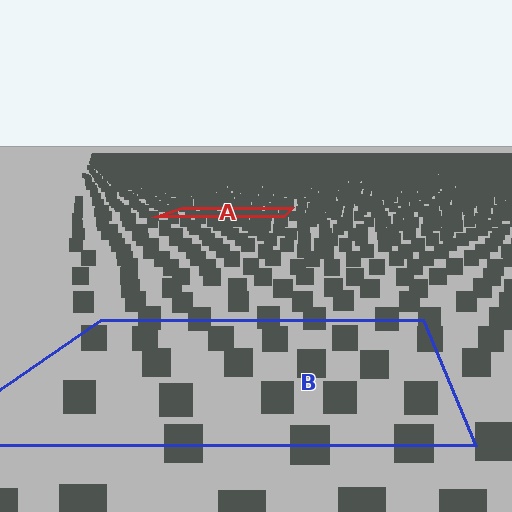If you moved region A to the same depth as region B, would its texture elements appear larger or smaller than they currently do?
They would appear larger. At a closer depth, the same texture elements are projected at a bigger on-screen size.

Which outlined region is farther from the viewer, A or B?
Region A is farther from the viewer — the texture elements inside it appear smaller and more densely packed.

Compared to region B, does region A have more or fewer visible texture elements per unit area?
Region A has more texture elements per unit area — they are packed more densely because it is farther away.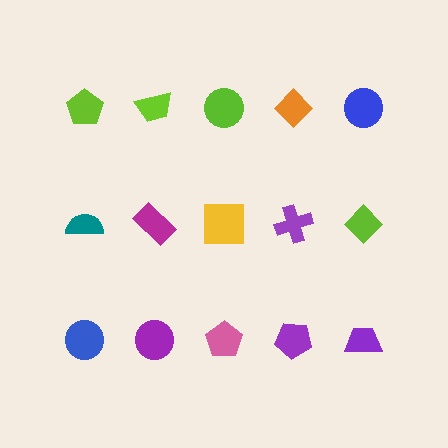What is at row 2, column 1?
A teal semicircle.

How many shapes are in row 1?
5 shapes.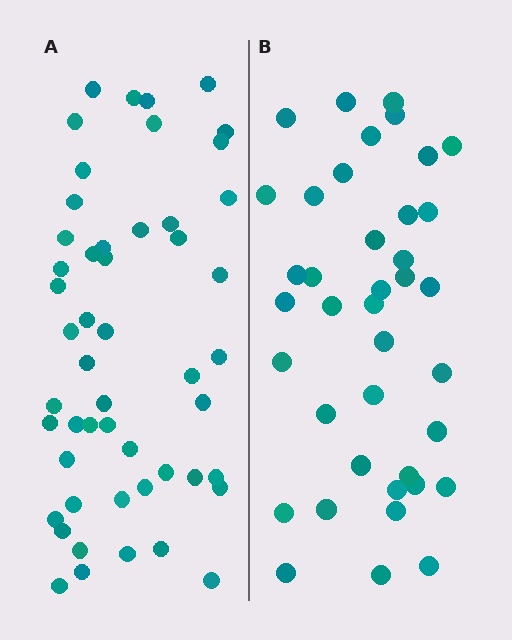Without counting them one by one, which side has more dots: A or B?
Region A (the left region) has more dots.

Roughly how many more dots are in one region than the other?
Region A has roughly 12 or so more dots than region B.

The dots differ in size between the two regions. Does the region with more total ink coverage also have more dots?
No. Region B has more total ink coverage because its dots are larger, but region A actually contains more individual dots. Total area can be misleading — the number of items is what matters here.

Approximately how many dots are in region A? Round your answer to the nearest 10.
About 50 dots. (The exact count is 51, which rounds to 50.)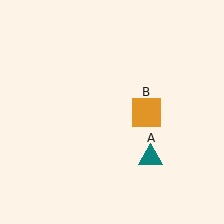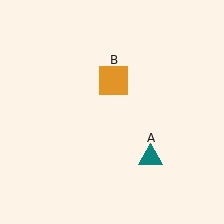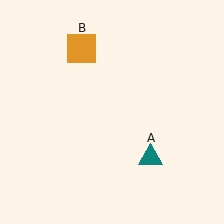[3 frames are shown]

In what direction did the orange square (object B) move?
The orange square (object B) moved up and to the left.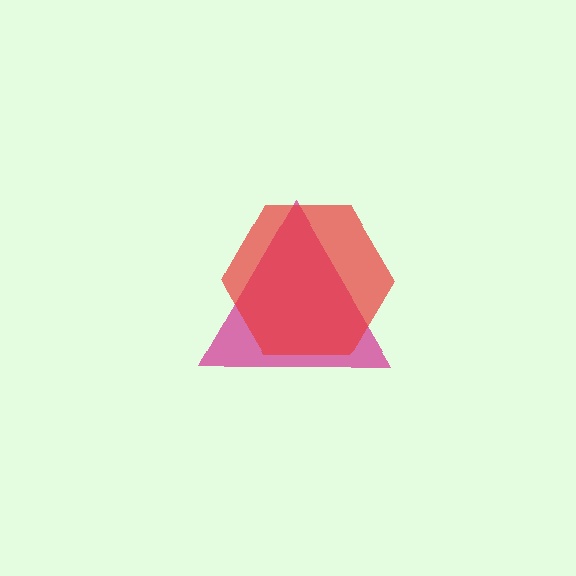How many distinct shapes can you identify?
There are 2 distinct shapes: a magenta triangle, a red hexagon.